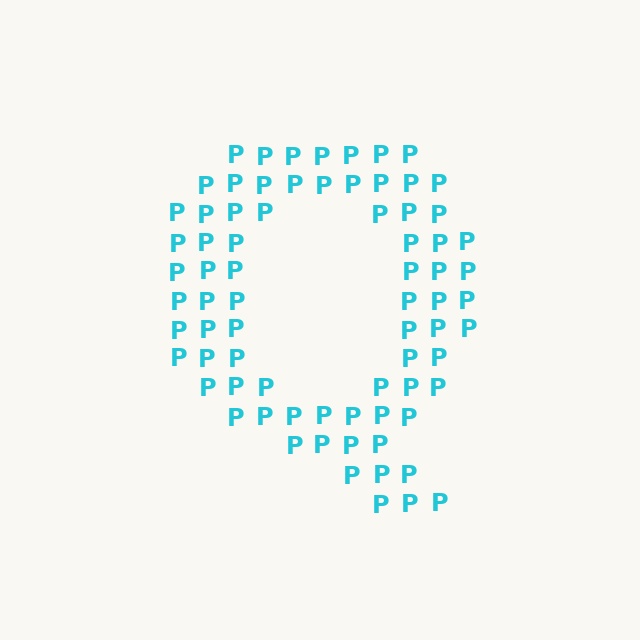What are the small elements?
The small elements are letter P's.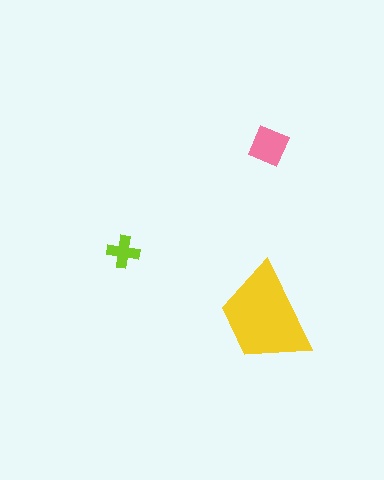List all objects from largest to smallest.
The yellow trapezoid, the pink diamond, the lime cross.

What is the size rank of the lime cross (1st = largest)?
3rd.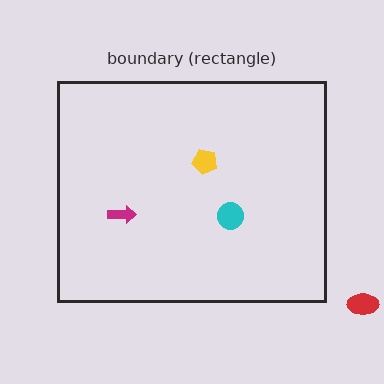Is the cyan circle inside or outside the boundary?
Inside.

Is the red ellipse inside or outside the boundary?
Outside.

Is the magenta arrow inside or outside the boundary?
Inside.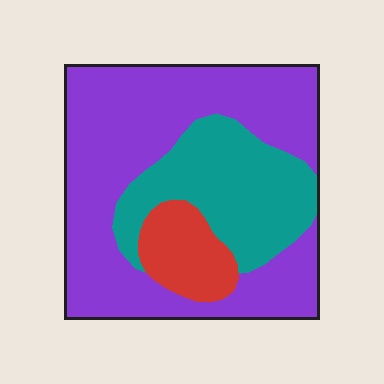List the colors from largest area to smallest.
From largest to smallest: purple, teal, red.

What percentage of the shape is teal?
Teal covers 28% of the shape.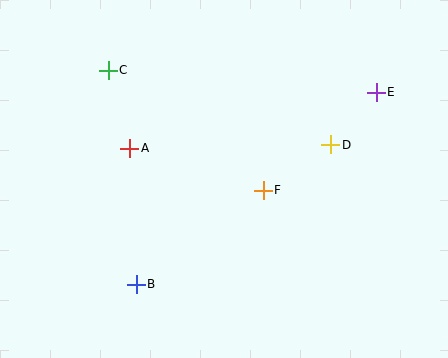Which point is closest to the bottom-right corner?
Point D is closest to the bottom-right corner.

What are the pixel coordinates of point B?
Point B is at (136, 284).